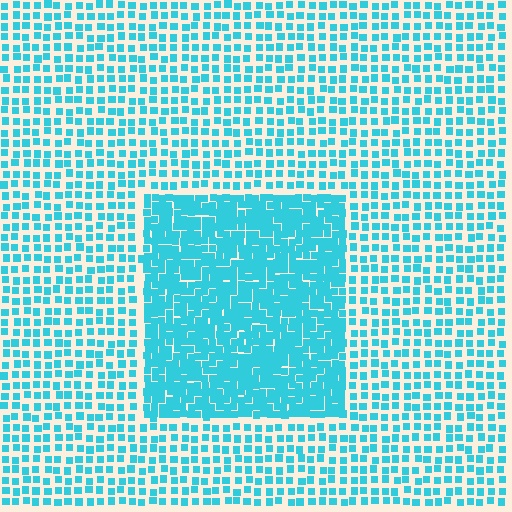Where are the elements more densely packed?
The elements are more densely packed inside the rectangle boundary.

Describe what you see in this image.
The image contains small cyan elements arranged at two different densities. A rectangle-shaped region is visible where the elements are more densely packed than the surrounding area.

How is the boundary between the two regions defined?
The boundary is defined by a change in element density (approximately 2.1x ratio). All elements are the same color, size, and shape.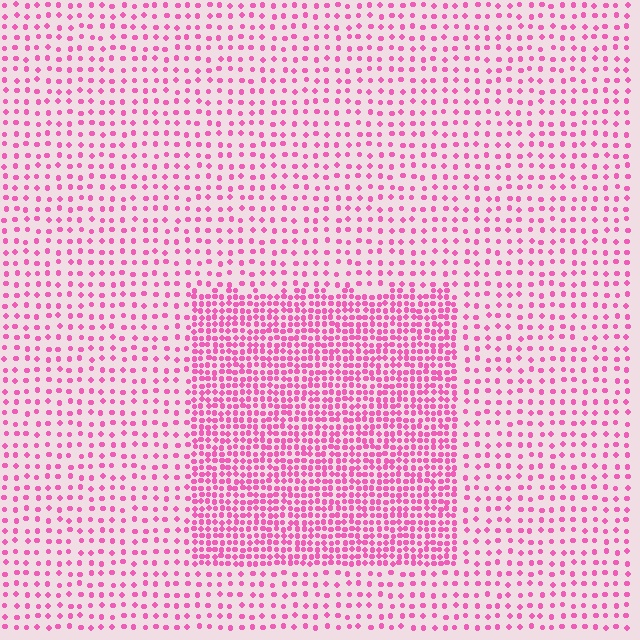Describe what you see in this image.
The image contains small pink elements arranged at two different densities. A rectangle-shaped region is visible where the elements are more densely packed than the surrounding area.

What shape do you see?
I see a rectangle.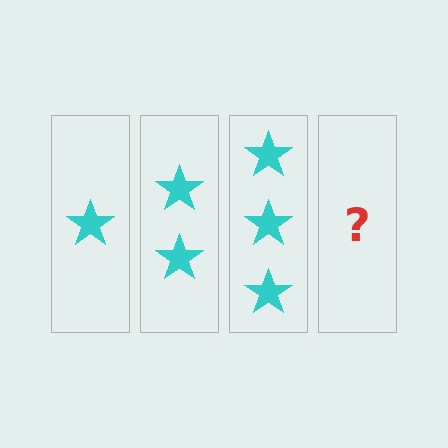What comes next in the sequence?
The next element should be 4 stars.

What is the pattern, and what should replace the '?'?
The pattern is that each step adds one more star. The '?' should be 4 stars.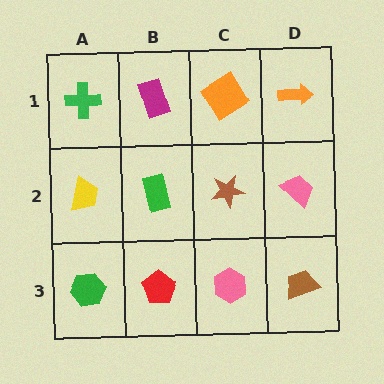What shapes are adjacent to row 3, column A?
A yellow trapezoid (row 2, column A), a red pentagon (row 3, column B).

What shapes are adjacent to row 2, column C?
An orange diamond (row 1, column C), a pink hexagon (row 3, column C), a green rectangle (row 2, column B), a pink trapezoid (row 2, column D).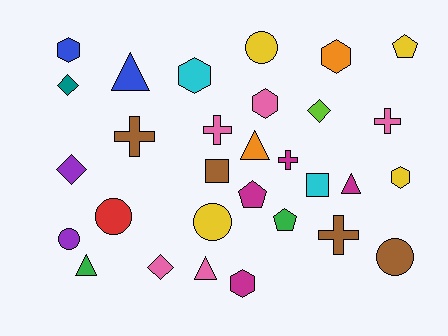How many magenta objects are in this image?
There are 4 magenta objects.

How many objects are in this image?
There are 30 objects.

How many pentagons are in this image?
There are 3 pentagons.